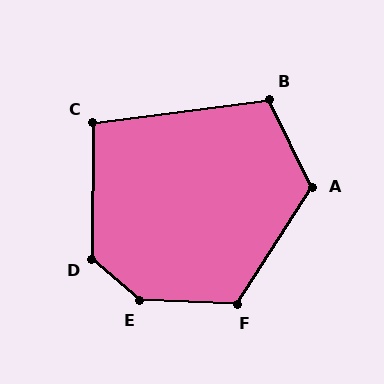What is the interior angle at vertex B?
Approximately 109 degrees (obtuse).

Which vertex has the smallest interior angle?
C, at approximately 98 degrees.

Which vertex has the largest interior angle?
E, at approximately 141 degrees.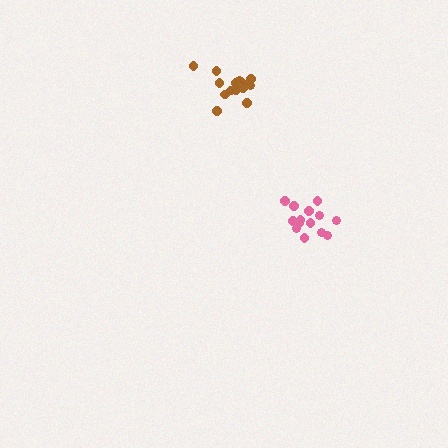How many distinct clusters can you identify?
There are 2 distinct clusters.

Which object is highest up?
The brown cluster is topmost.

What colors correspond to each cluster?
The clusters are colored: pink, brown.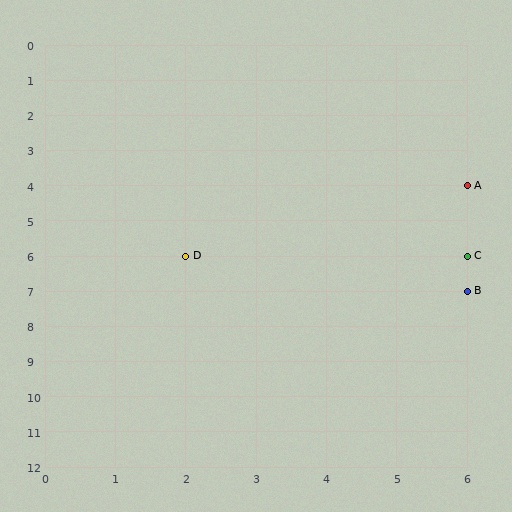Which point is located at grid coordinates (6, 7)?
Point B is at (6, 7).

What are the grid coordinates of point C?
Point C is at grid coordinates (6, 6).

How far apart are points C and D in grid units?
Points C and D are 4 columns apart.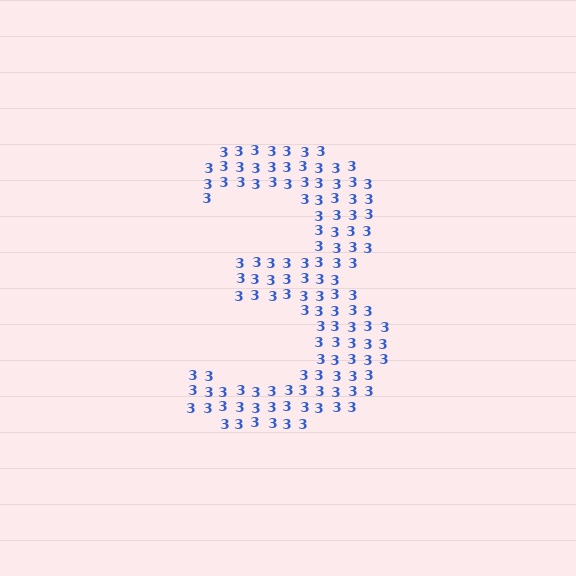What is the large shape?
The large shape is the digit 3.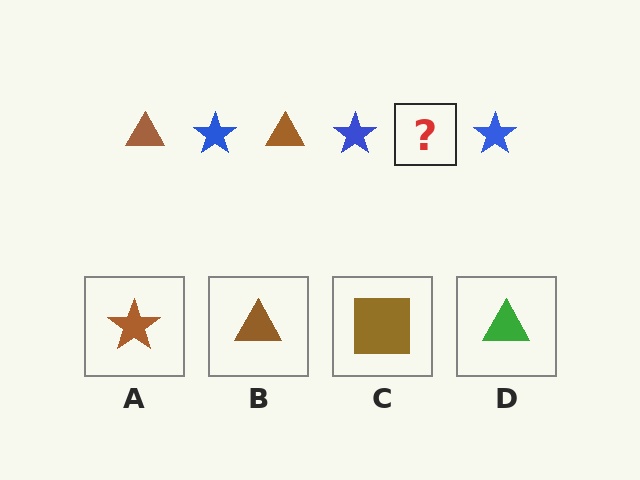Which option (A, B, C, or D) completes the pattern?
B.